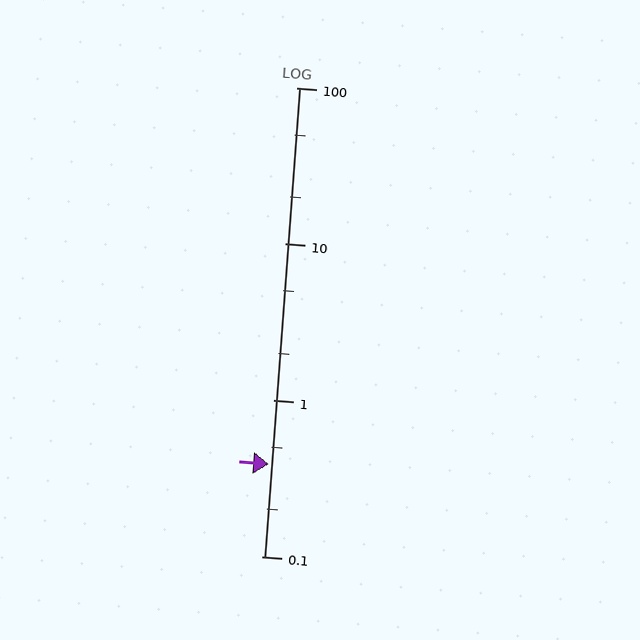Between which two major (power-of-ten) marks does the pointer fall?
The pointer is between 0.1 and 1.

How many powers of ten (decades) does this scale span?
The scale spans 3 decades, from 0.1 to 100.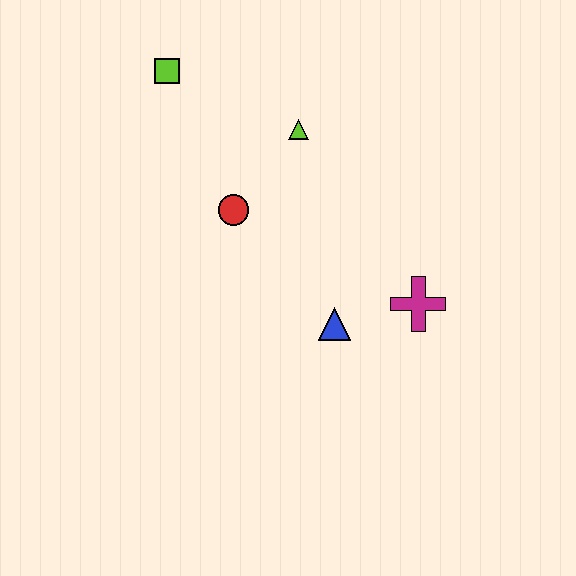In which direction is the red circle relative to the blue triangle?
The red circle is above the blue triangle.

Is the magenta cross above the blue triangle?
Yes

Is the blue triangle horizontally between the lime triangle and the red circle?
No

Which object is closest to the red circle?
The lime triangle is closest to the red circle.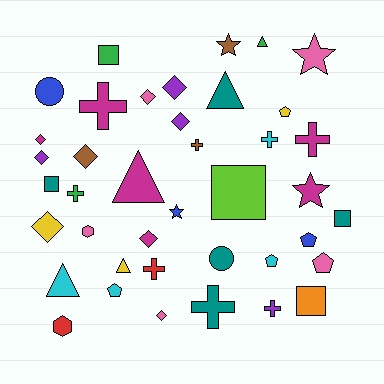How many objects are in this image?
There are 40 objects.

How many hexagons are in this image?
There are 2 hexagons.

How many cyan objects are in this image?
There are 4 cyan objects.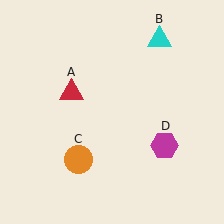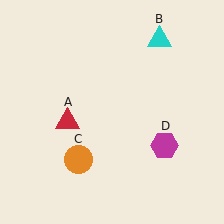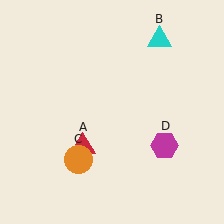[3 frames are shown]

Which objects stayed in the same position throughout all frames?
Cyan triangle (object B) and orange circle (object C) and magenta hexagon (object D) remained stationary.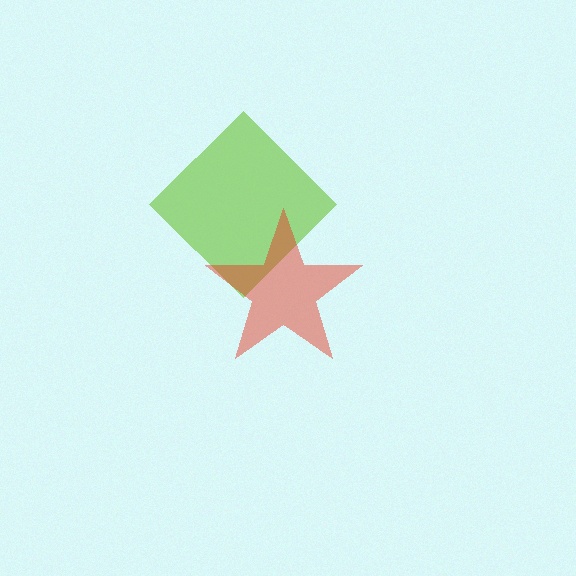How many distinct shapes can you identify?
There are 2 distinct shapes: a lime diamond, a red star.